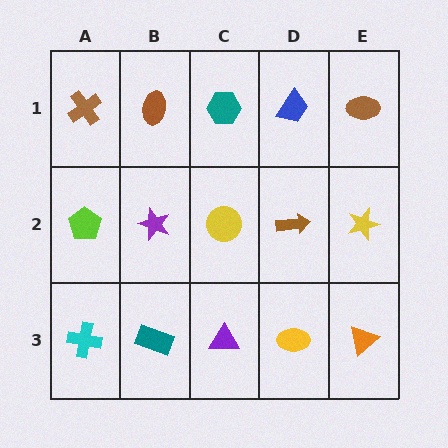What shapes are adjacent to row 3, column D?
A brown arrow (row 2, column D), a purple triangle (row 3, column C), an orange triangle (row 3, column E).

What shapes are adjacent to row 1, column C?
A yellow circle (row 2, column C), a brown ellipse (row 1, column B), a blue trapezoid (row 1, column D).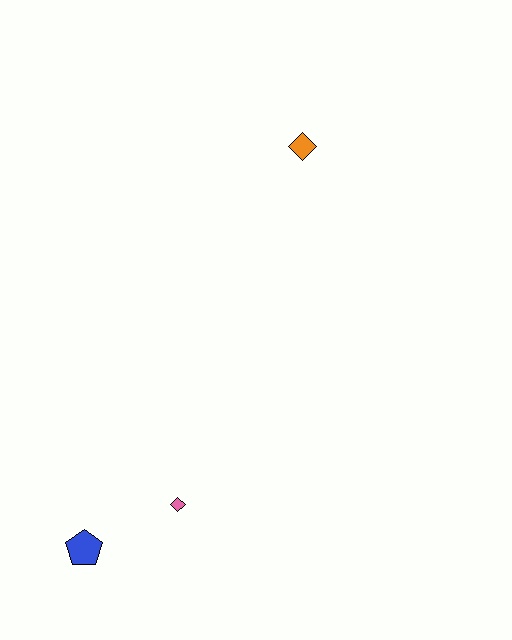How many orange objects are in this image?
There is 1 orange object.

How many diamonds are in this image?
There are 2 diamonds.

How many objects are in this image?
There are 3 objects.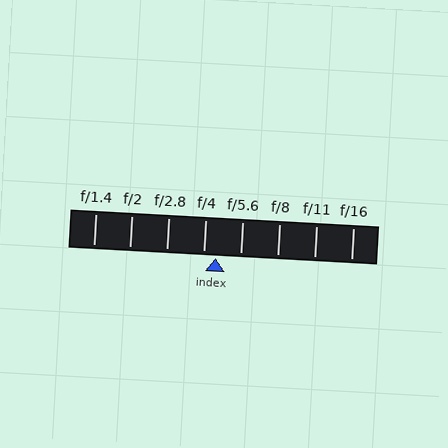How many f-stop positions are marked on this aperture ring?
There are 8 f-stop positions marked.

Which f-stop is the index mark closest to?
The index mark is closest to f/4.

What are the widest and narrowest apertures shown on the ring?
The widest aperture shown is f/1.4 and the narrowest is f/16.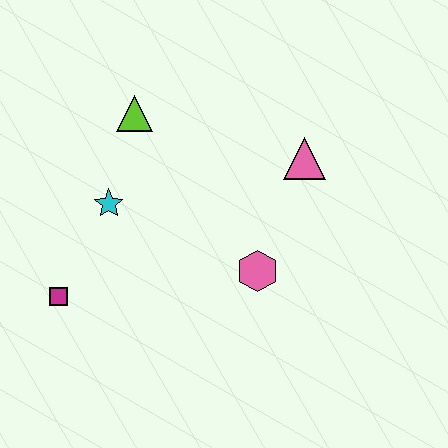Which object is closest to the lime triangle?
The cyan star is closest to the lime triangle.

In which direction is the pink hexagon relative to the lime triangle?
The pink hexagon is below the lime triangle.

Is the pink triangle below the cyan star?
No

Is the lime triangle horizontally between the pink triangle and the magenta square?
Yes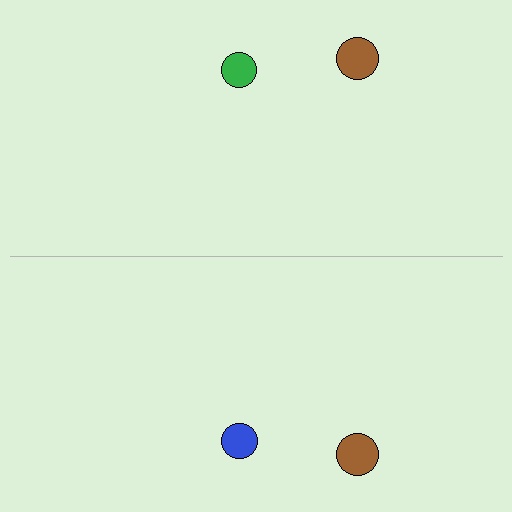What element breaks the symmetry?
The blue circle on the bottom side breaks the symmetry — its mirror counterpart is green.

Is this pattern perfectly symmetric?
No, the pattern is not perfectly symmetric. The blue circle on the bottom side breaks the symmetry — its mirror counterpart is green.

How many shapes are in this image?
There are 4 shapes in this image.